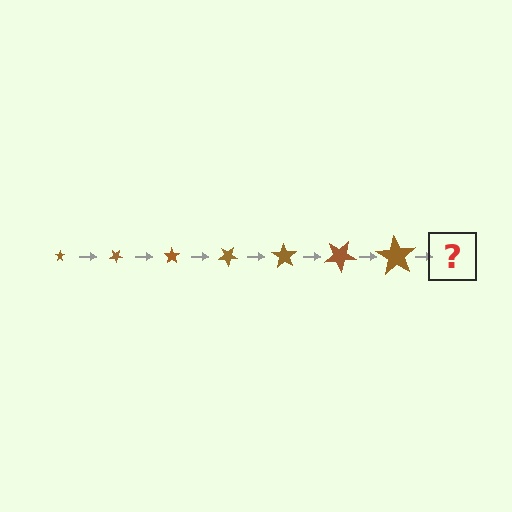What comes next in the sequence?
The next element should be a star, larger than the previous one and rotated 245 degrees from the start.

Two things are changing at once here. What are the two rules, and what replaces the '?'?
The two rules are that the star grows larger each step and it rotates 35 degrees each step. The '?' should be a star, larger than the previous one and rotated 245 degrees from the start.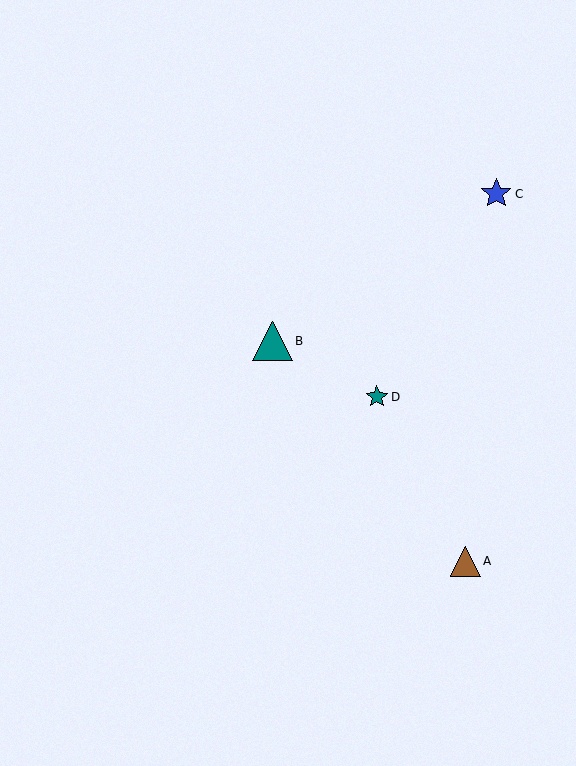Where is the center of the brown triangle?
The center of the brown triangle is at (465, 561).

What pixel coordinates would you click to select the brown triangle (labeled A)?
Click at (465, 561) to select the brown triangle A.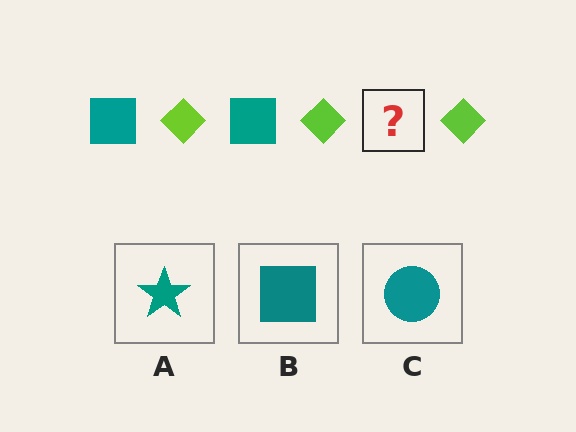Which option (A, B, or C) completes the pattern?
B.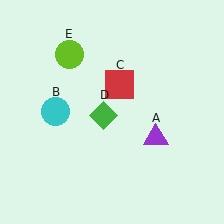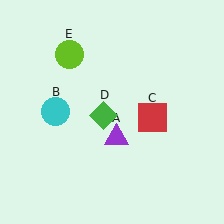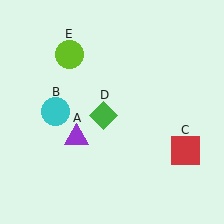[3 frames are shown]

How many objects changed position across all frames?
2 objects changed position: purple triangle (object A), red square (object C).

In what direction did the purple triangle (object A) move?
The purple triangle (object A) moved left.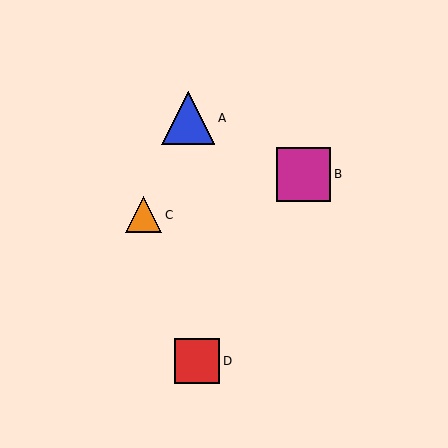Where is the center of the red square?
The center of the red square is at (197, 361).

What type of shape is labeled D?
Shape D is a red square.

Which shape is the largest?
The magenta square (labeled B) is the largest.